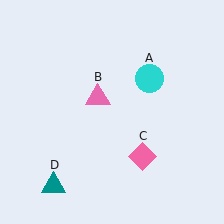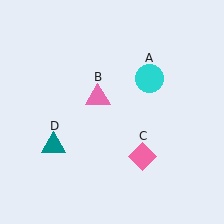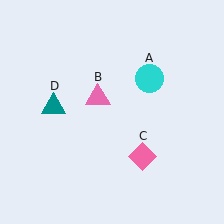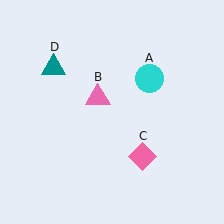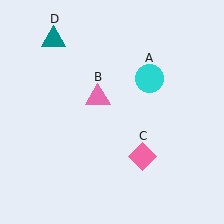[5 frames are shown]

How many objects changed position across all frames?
1 object changed position: teal triangle (object D).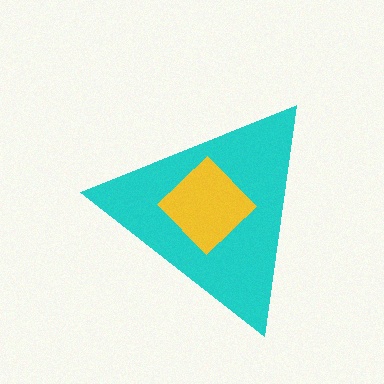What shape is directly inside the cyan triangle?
The yellow diamond.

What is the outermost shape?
The cyan triangle.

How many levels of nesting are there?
2.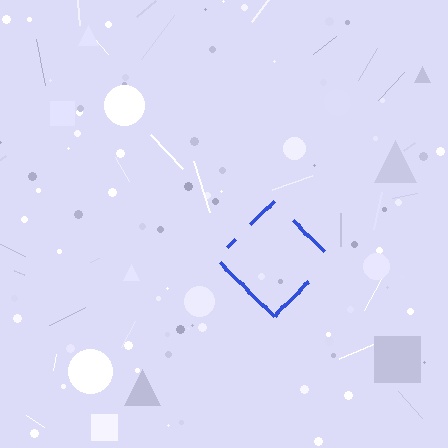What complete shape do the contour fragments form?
The contour fragments form a diamond.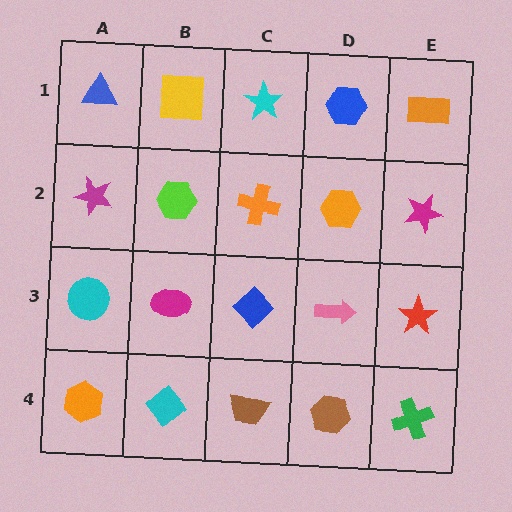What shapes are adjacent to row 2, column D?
A blue hexagon (row 1, column D), a pink arrow (row 3, column D), an orange cross (row 2, column C), a magenta star (row 2, column E).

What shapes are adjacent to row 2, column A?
A blue triangle (row 1, column A), a cyan circle (row 3, column A), a lime hexagon (row 2, column B).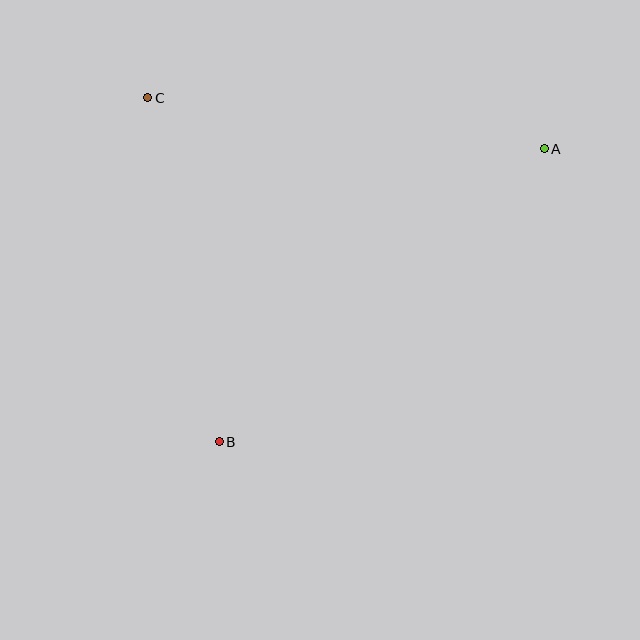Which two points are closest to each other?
Points B and C are closest to each other.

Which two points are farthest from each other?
Points A and B are farthest from each other.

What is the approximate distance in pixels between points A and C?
The distance between A and C is approximately 400 pixels.